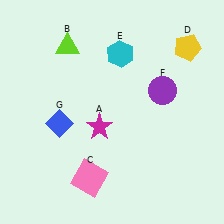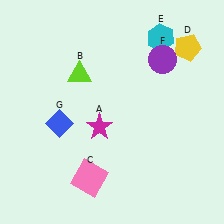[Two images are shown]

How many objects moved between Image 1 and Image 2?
3 objects moved between the two images.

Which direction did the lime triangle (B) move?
The lime triangle (B) moved down.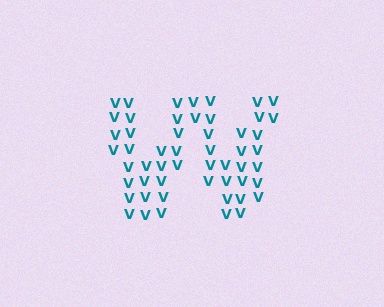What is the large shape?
The large shape is the letter W.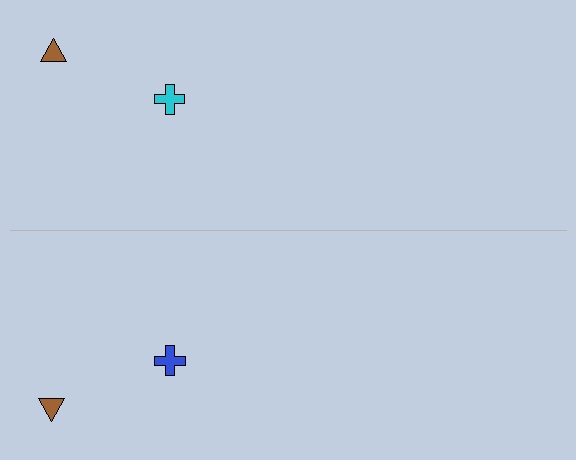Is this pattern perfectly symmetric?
No, the pattern is not perfectly symmetric. The blue cross on the bottom side breaks the symmetry — its mirror counterpart is cyan.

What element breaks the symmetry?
The blue cross on the bottom side breaks the symmetry — its mirror counterpart is cyan.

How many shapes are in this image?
There are 4 shapes in this image.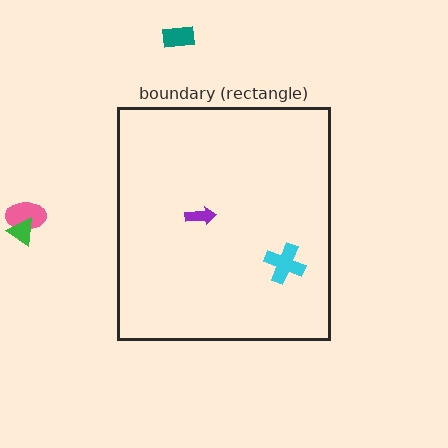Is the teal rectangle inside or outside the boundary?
Outside.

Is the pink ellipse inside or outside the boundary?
Outside.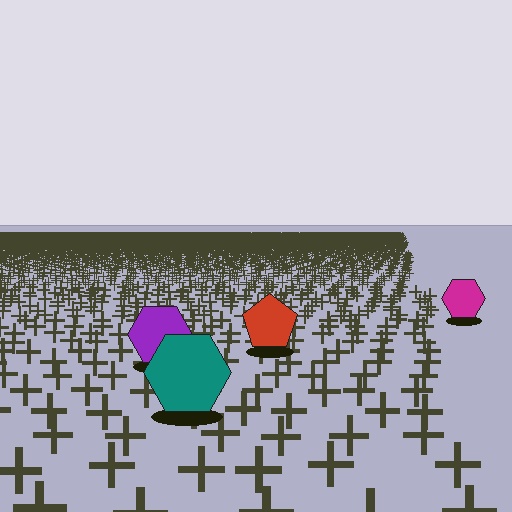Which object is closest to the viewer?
The teal hexagon is closest. The texture marks near it are larger and more spread out.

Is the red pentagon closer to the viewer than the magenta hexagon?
Yes. The red pentagon is closer — you can tell from the texture gradient: the ground texture is coarser near it.